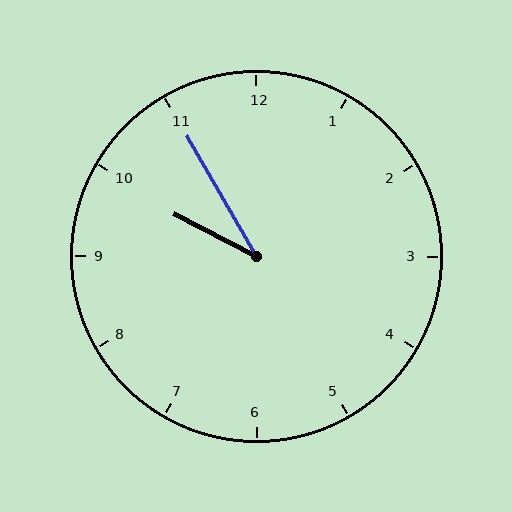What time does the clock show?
9:55.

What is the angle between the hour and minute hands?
Approximately 32 degrees.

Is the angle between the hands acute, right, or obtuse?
It is acute.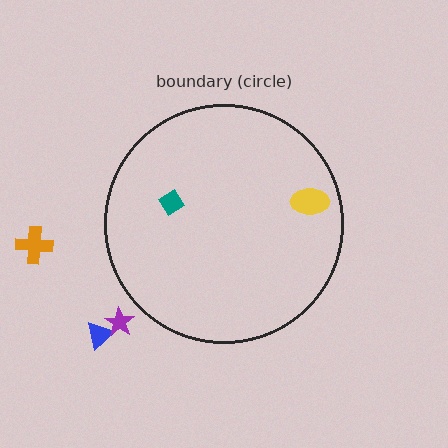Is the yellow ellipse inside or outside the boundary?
Inside.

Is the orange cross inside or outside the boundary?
Outside.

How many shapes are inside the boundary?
2 inside, 3 outside.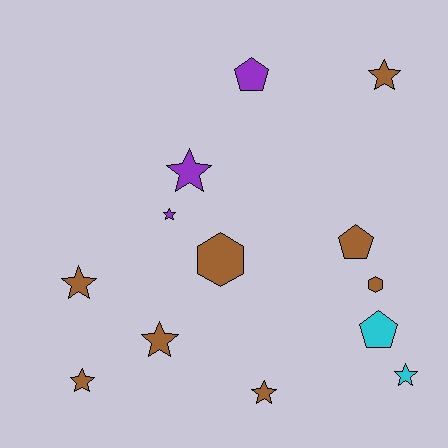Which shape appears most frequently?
Star, with 8 objects.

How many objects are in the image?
There are 13 objects.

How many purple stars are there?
There are 2 purple stars.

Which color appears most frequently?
Brown, with 8 objects.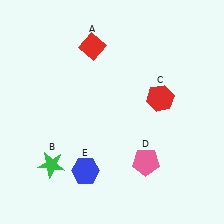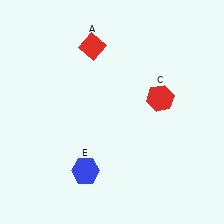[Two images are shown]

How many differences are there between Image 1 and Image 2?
There are 2 differences between the two images.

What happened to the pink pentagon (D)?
The pink pentagon (D) was removed in Image 2. It was in the bottom-right area of Image 1.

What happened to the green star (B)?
The green star (B) was removed in Image 2. It was in the bottom-left area of Image 1.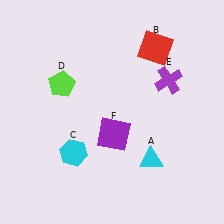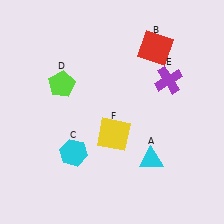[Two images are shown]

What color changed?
The square (F) changed from purple in Image 1 to yellow in Image 2.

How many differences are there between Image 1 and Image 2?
There is 1 difference between the two images.